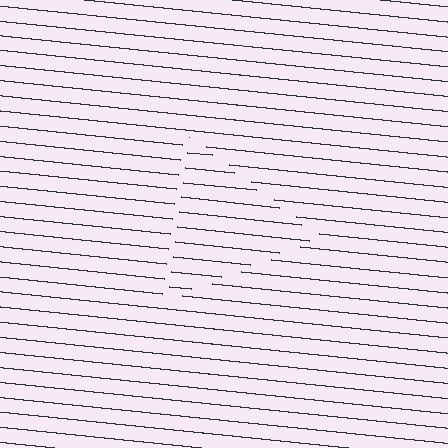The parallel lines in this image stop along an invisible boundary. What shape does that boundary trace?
An illusory triangle. The interior of the shape contains the same grating, shifted by half a period — the contour is defined by the phase discontinuity where line-ends from the inner and outer gratings abut.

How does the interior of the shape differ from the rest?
The interior of the shape contains the same grating, shifted by half a period — the contour is defined by the phase discontinuity where line-ends from the inner and outer gratings abut.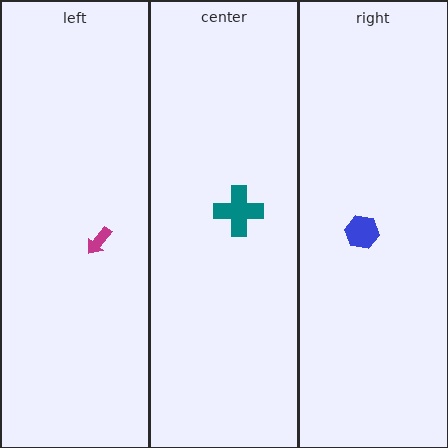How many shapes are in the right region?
1.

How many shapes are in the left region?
1.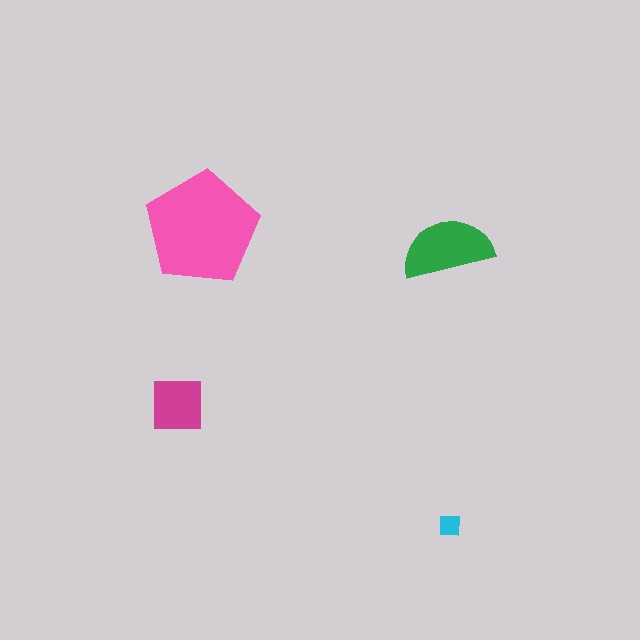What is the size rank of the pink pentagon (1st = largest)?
1st.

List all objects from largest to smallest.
The pink pentagon, the green semicircle, the magenta square, the cyan square.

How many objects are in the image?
There are 4 objects in the image.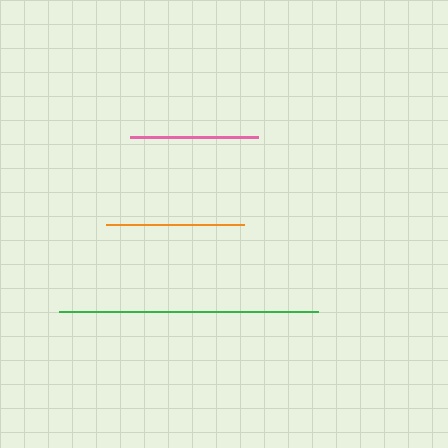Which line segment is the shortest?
The pink line is the shortest at approximately 129 pixels.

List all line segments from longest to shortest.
From longest to shortest: green, orange, pink.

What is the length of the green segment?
The green segment is approximately 260 pixels long.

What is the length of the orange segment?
The orange segment is approximately 138 pixels long.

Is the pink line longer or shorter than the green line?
The green line is longer than the pink line.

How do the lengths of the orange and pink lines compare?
The orange and pink lines are approximately the same length.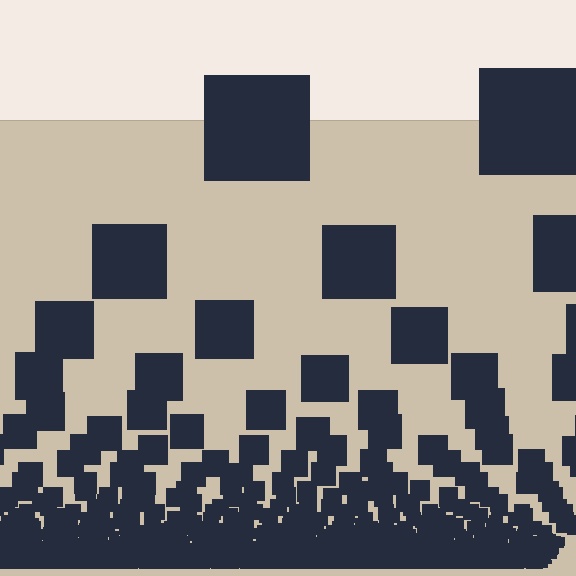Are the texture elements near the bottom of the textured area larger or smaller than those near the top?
Smaller. The gradient is inverted — elements near the bottom are smaller and denser.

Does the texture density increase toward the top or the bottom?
Density increases toward the bottom.